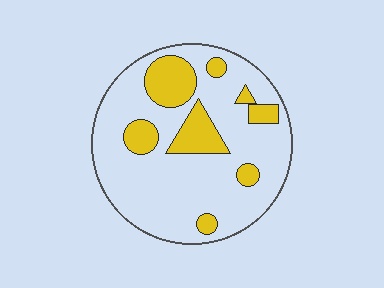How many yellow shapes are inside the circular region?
8.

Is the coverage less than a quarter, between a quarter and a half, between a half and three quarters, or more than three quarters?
Less than a quarter.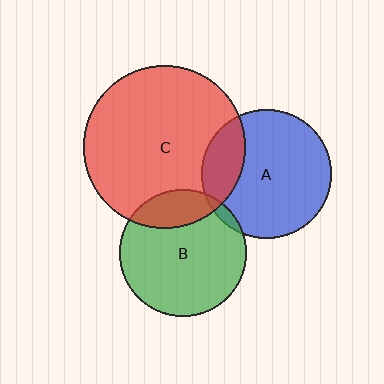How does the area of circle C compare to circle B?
Approximately 1.6 times.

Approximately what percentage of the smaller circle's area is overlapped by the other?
Approximately 5%.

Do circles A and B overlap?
Yes.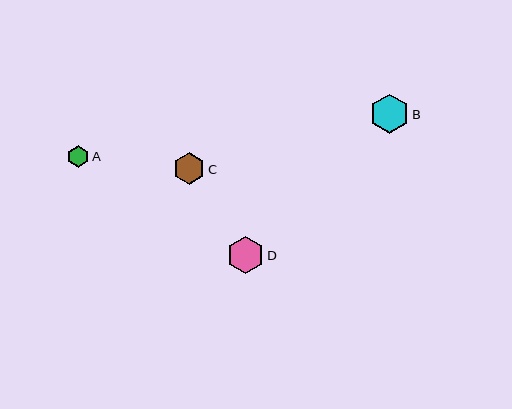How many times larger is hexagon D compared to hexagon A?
Hexagon D is approximately 1.7 times the size of hexagon A.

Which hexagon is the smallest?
Hexagon A is the smallest with a size of approximately 21 pixels.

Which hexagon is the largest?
Hexagon B is the largest with a size of approximately 39 pixels.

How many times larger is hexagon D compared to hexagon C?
Hexagon D is approximately 1.2 times the size of hexagon C.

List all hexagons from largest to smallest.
From largest to smallest: B, D, C, A.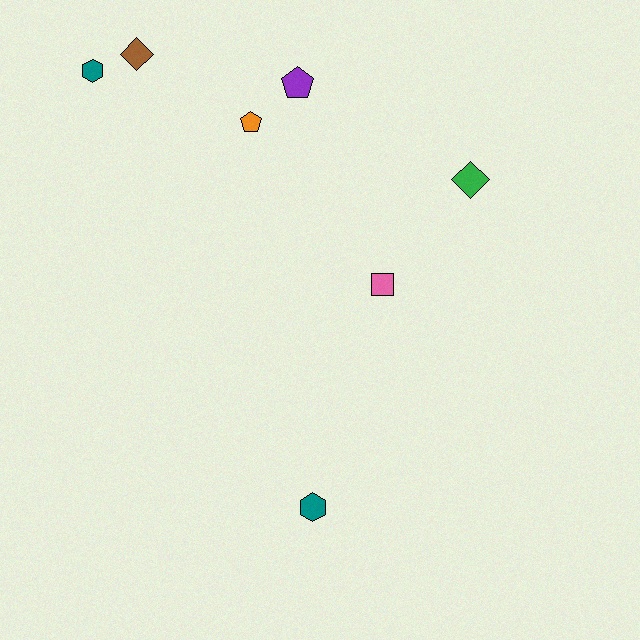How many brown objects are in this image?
There is 1 brown object.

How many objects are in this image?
There are 7 objects.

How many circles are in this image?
There are no circles.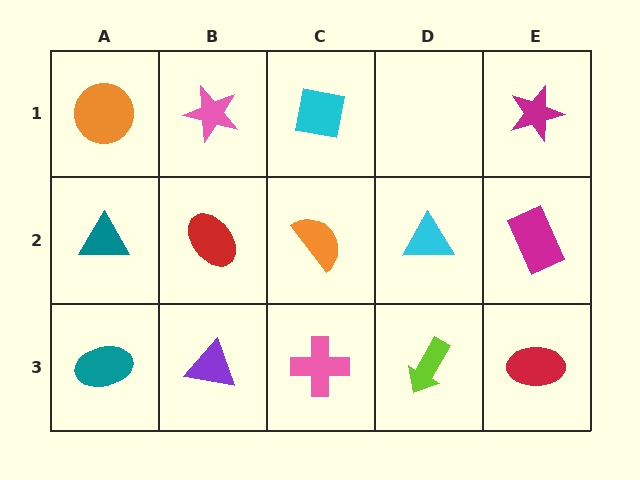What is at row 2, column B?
A red ellipse.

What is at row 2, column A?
A teal triangle.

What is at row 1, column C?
A cyan square.